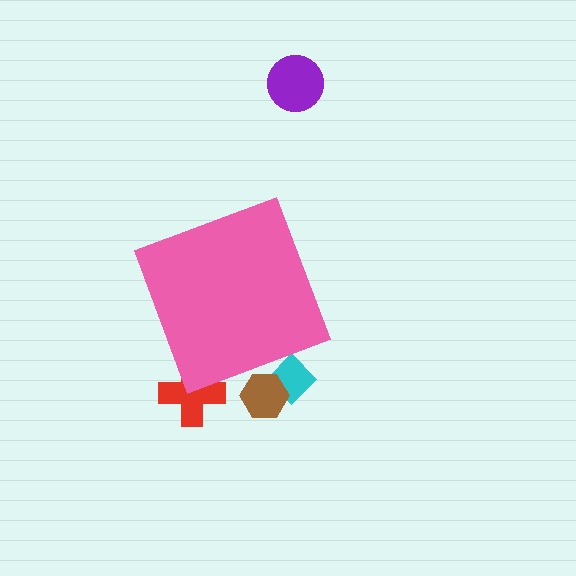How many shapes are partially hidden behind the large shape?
3 shapes are partially hidden.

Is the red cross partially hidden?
Yes, the red cross is partially hidden behind the pink diamond.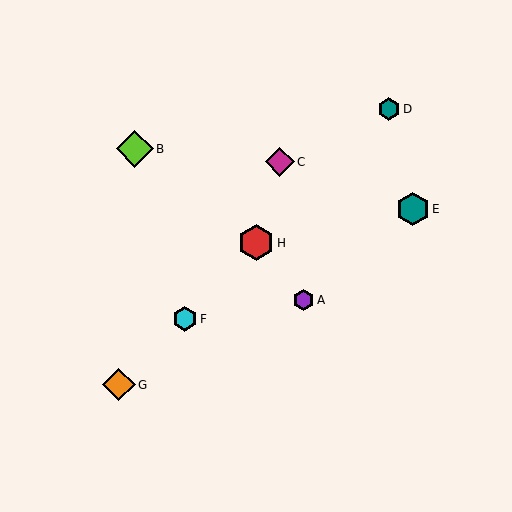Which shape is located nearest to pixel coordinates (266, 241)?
The red hexagon (labeled H) at (256, 243) is nearest to that location.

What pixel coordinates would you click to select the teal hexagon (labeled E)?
Click at (413, 209) to select the teal hexagon E.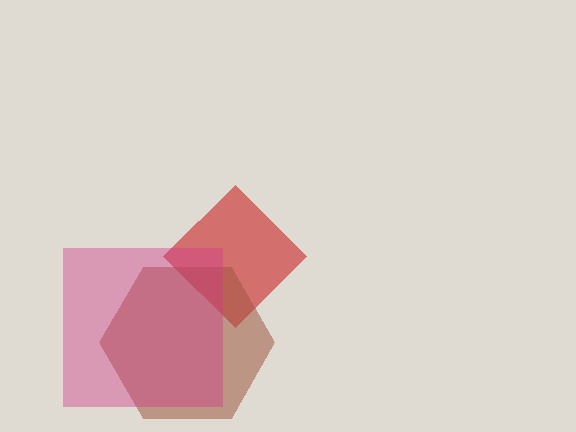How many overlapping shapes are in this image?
There are 3 overlapping shapes in the image.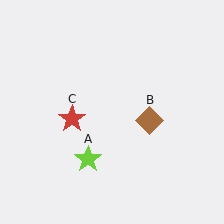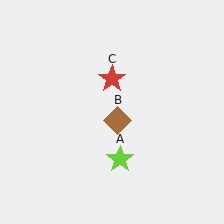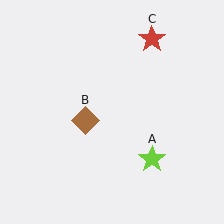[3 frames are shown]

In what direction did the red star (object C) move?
The red star (object C) moved up and to the right.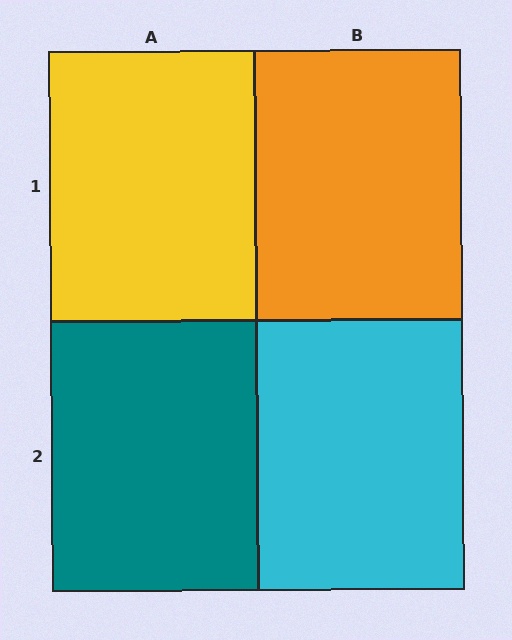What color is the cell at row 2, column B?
Cyan.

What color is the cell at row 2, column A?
Teal.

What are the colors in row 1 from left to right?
Yellow, orange.